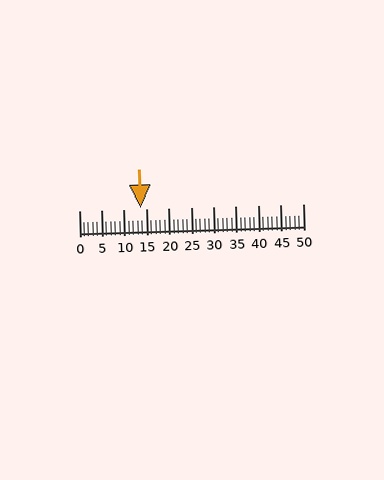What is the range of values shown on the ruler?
The ruler shows values from 0 to 50.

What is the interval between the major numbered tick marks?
The major tick marks are spaced 5 units apart.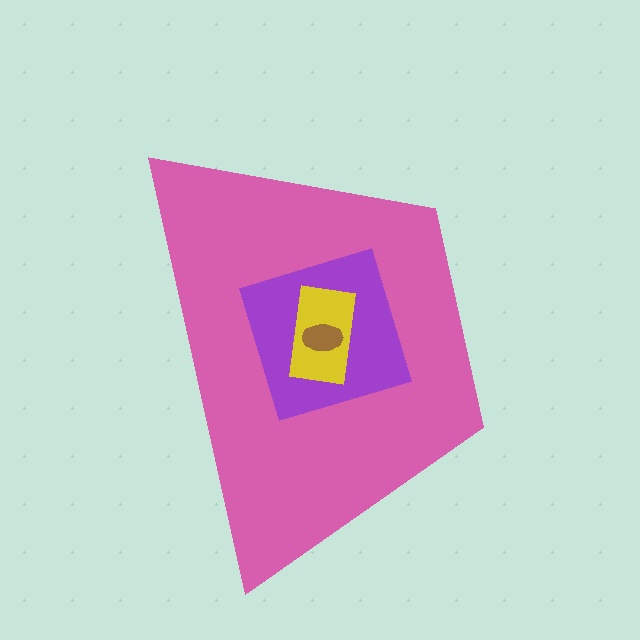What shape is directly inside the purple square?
The yellow rectangle.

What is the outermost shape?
The pink trapezoid.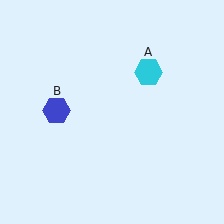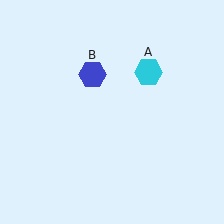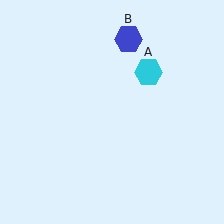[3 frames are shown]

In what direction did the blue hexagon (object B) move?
The blue hexagon (object B) moved up and to the right.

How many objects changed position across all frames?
1 object changed position: blue hexagon (object B).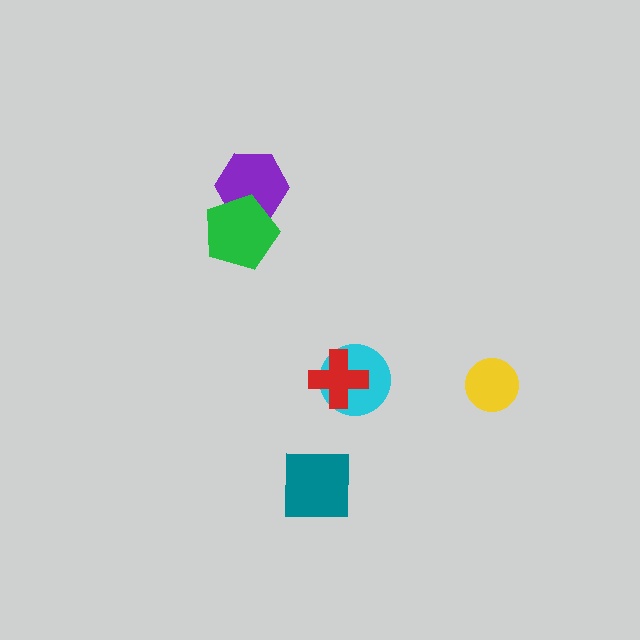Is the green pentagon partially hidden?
No, no other shape covers it.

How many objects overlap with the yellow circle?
0 objects overlap with the yellow circle.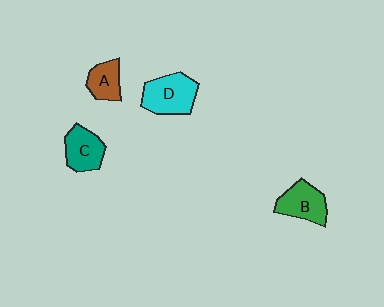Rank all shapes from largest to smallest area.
From largest to smallest: D (cyan), B (green), C (teal), A (brown).